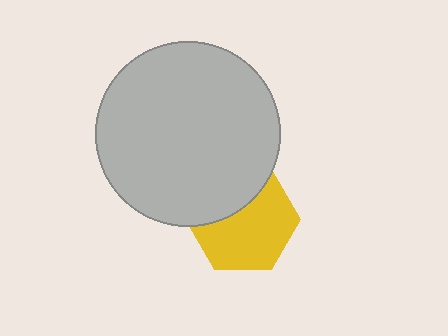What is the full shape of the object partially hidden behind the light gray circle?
The partially hidden object is a yellow hexagon.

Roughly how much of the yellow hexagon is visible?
Most of it is visible (roughly 66%).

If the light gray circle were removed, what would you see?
You would see the complete yellow hexagon.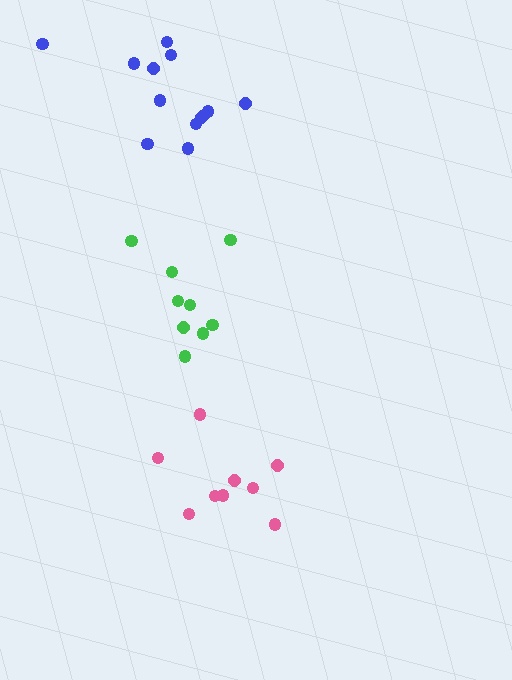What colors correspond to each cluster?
The clusters are colored: pink, blue, green.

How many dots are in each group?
Group 1: 9 dots, Group 2: 13 dots, Group 3: 9 dots (31 total).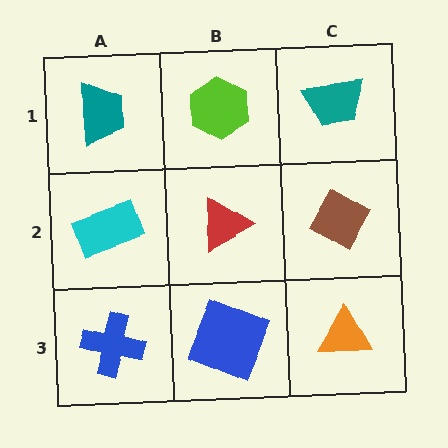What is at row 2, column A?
A cyan rectangle.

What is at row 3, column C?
An orange triangle.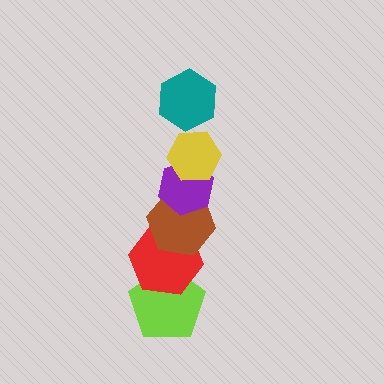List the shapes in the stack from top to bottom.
From top to bottom: the teal hexagon, the yellow hexagon, the purple hexagon, the brown hexagon, the red hexagon, the lime pentagon.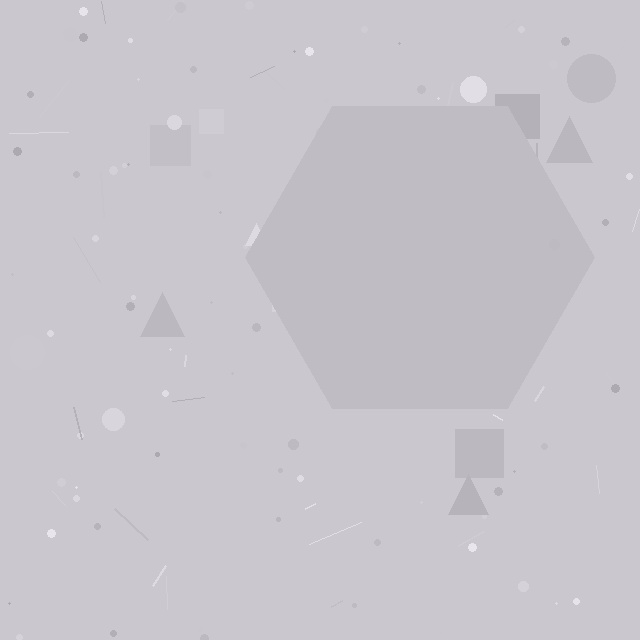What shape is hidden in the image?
A hexagon is hidden in the image.